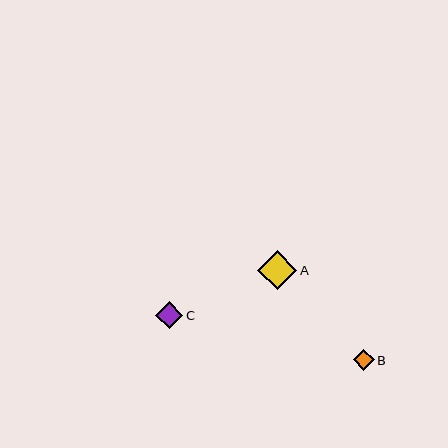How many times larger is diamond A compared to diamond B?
Diamond A is approximately 1.9 times the size of diamond B.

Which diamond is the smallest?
Diamond B is the smallest with a size of approximately 21 pixels.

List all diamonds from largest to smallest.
From largest to smallest: A, C, B.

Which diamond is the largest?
Diamond A is the largest with a size of approximately 39 pixels.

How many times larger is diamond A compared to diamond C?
Diamond A is approximately 1.4 times the size of diamond C.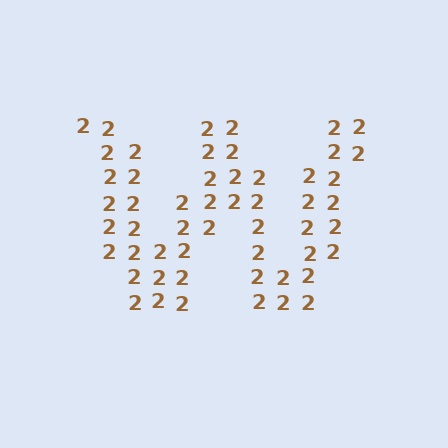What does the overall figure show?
The overall figure shows the letter W.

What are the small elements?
The small elements are digit 2's.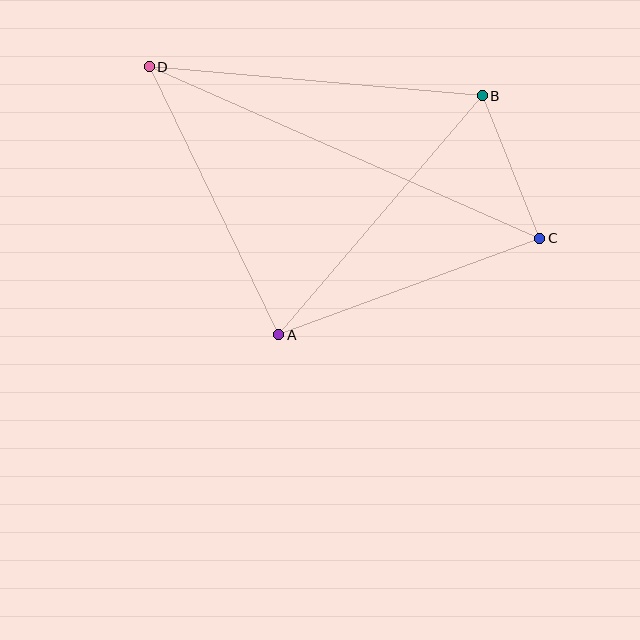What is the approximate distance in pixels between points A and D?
The distance between A and D is approximately 297 pixels.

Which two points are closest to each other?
Points B and C are closest to each other.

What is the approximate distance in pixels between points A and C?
The distance between A and C is approximately 278 pixels.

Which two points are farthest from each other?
Points C and D are farthest from each other.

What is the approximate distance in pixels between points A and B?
The distance between A and B is approximately 314 pixels.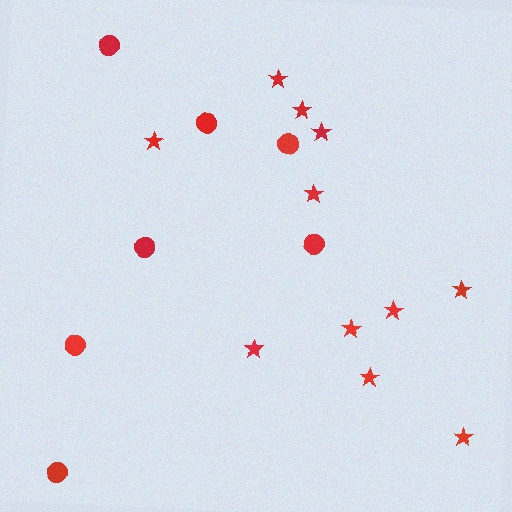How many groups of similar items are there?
There are 2 groups: one group of stars (11) and one group of circles (7).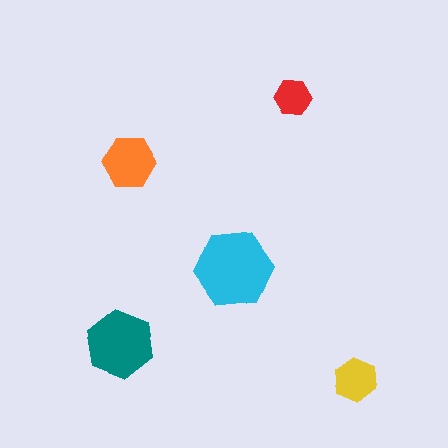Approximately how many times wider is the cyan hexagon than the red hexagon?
About 2 times wider.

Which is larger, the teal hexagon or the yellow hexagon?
The teal one.